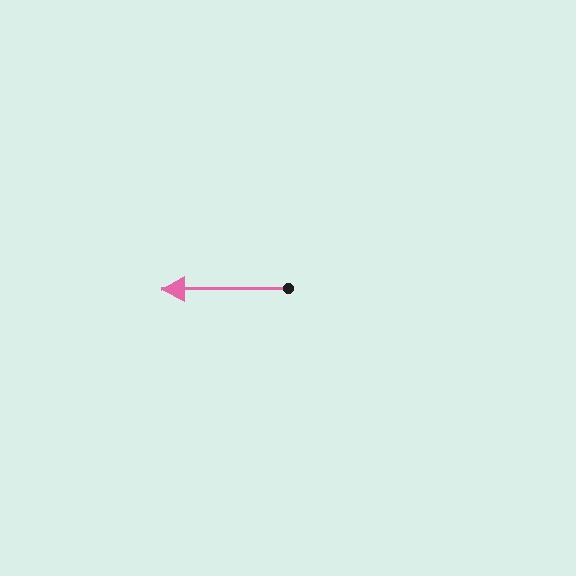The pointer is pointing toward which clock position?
Roughly 9 o'clock.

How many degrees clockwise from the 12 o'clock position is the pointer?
Approximately 270 degrees.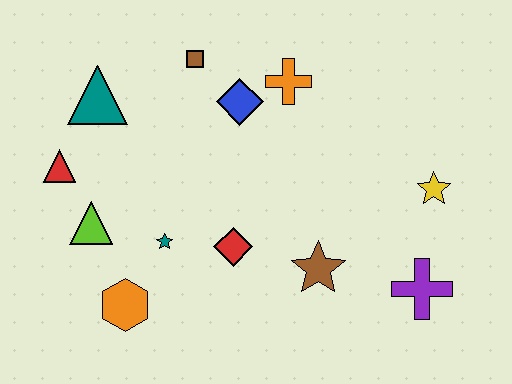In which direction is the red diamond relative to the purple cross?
The red diamond is to the left of the purple cross.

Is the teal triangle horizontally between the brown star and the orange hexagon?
No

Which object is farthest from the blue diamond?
The purple cross is farthest from the blue diamond.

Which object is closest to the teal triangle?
The red triangle is closest to the teal triangle.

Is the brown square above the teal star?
Yes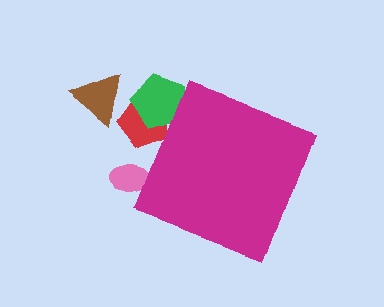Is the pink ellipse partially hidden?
Yes, the pink ellipse is partially hidden behind the magenta diamond.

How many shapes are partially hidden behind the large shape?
3 shapes are partially hidden.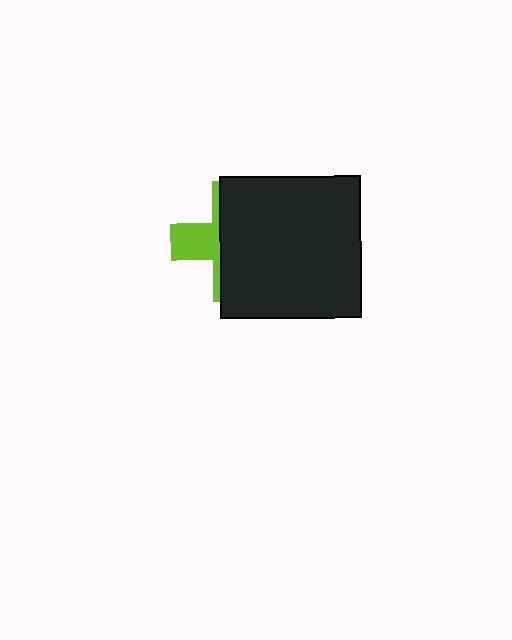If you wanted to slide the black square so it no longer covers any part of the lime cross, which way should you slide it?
Slide it right — that is the most direct way to separate the two shapes.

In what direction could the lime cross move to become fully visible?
The lime cross could move left. That would shift it out from behind the black square entirely.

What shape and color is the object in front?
The object in front is a black square.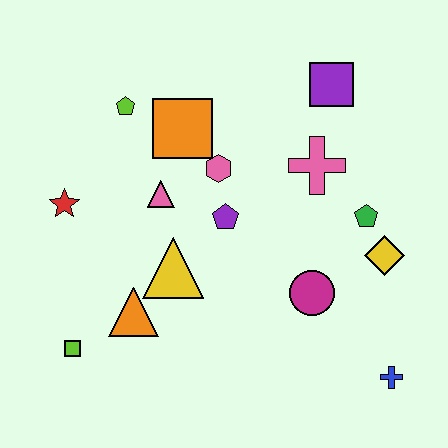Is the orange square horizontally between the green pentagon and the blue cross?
No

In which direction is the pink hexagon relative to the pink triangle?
The pink hexagon is to the right of the pink triangle.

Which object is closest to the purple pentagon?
The pink hexagon is closest to the purple pentagon.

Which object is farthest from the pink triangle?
The blue cross is farthest from the pink triangle.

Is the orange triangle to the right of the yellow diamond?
No